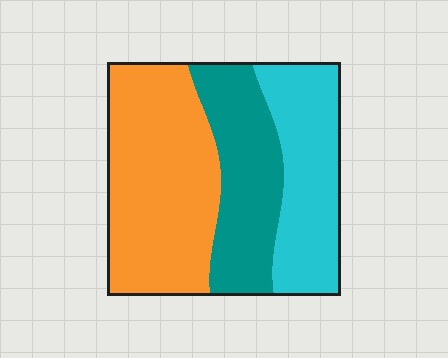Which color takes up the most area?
Orange, at roughly 45%.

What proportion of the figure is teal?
Teal takes up between a quarter and a half of the figure.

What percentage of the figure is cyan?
Cyan covers 29% of the figure.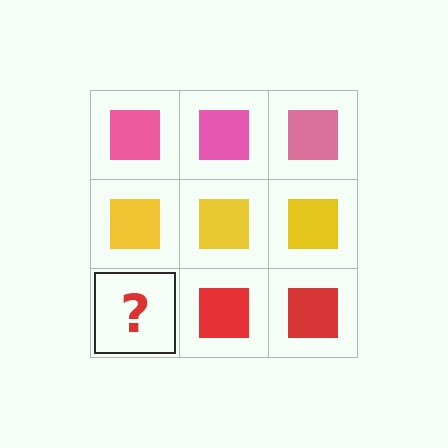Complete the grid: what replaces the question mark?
The question mark should be replaced with a red square.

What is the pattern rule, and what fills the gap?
The rule is that each row has a consistent color. The gap should be filled with a red square.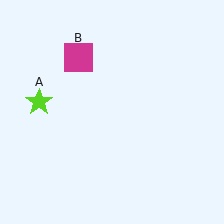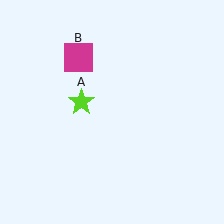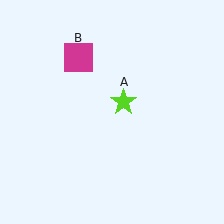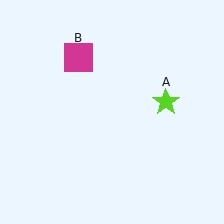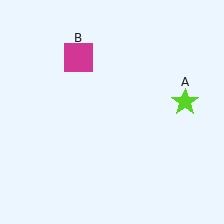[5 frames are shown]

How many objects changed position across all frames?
1 object changed position: lime star (object A).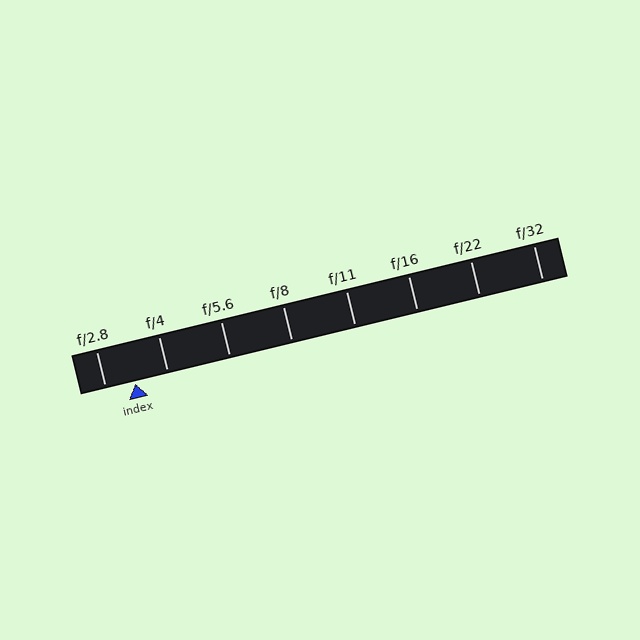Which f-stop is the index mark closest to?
The index mark is closest to f/2.8.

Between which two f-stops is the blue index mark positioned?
The index mark is between f/2.8 and f/4.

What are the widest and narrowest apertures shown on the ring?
The widest aperture shown is f/2.8 and the narrowest is f/32.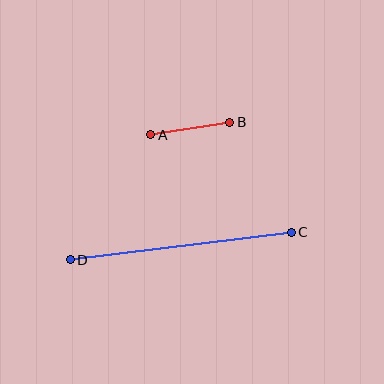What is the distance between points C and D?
The distance is approximately 223 pixels.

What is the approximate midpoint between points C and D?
The midpoint is at approximately (181, 246) pixels.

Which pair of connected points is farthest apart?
Points C and D are farthest apart.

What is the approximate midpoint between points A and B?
The midpoint is at approximately (190, 128) pixels.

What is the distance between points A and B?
The distance is approximately 80 pixels.